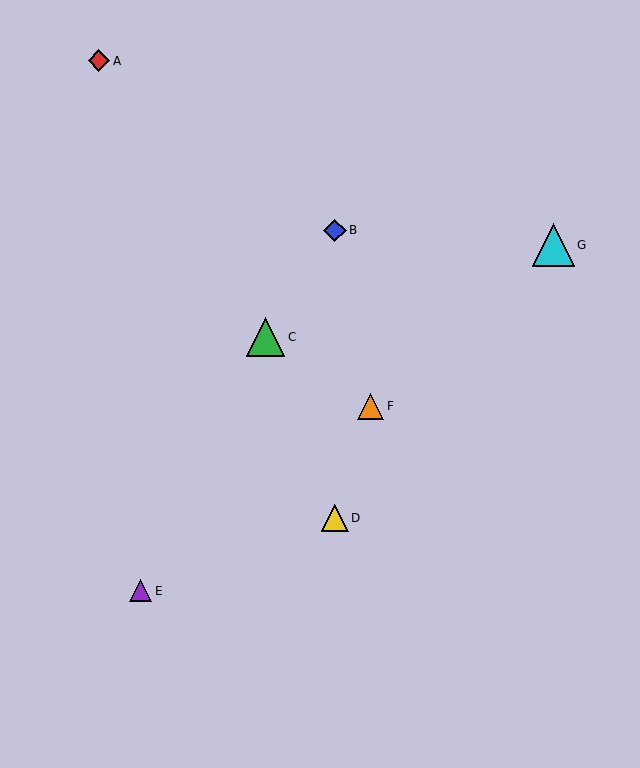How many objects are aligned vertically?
2 objects (B, D) are aligned vertically.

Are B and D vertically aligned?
Yes, both are at x≈335.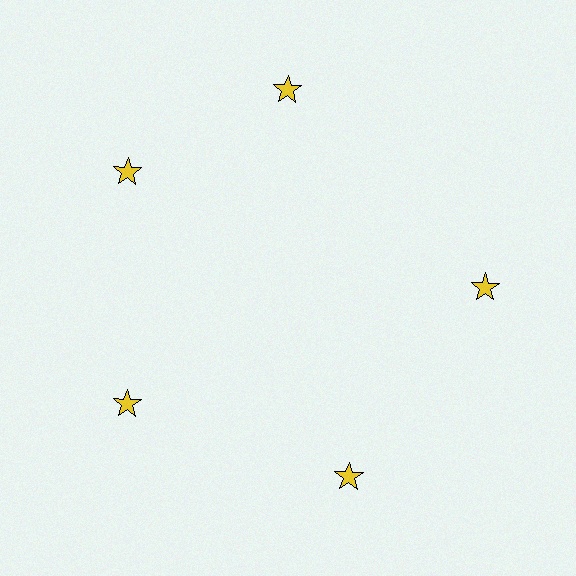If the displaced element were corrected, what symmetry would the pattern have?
It would have 5-fold rotational symmetry — the pattern would map onto itself every 72 degrees.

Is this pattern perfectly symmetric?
No. The 5 yellow stars are arranged in a ring, but one element near the 1 o'clock position is rotated out of alignment along the ring, breaking the 5-fold rotational symmetry.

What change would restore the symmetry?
The symmetry would be restored by rotating it back into even spacing with its neighbors so that all 5 stars sit at equal angles and equal distance from the center.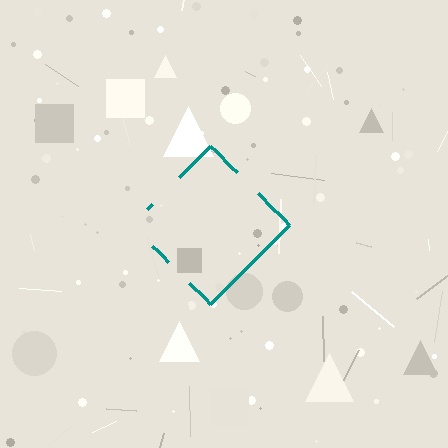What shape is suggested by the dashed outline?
The dashed outline suggests a diamond.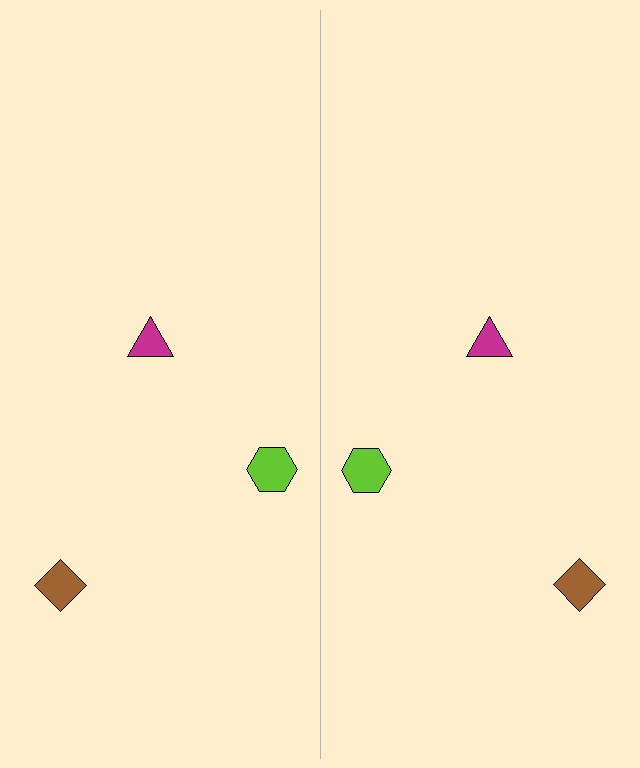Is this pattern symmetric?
Yes, this pattern has bilateral (reflection) symmetry.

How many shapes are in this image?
There are 6 shapes in this image.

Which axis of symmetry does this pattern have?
The pattern has a vertical axis of symmetry running through the center of the image.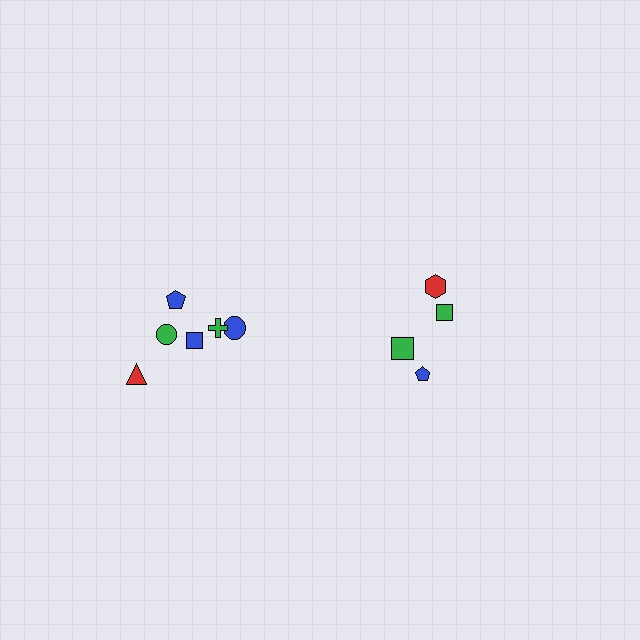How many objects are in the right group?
There are 4 objects.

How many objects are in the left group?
There are 6 objects.